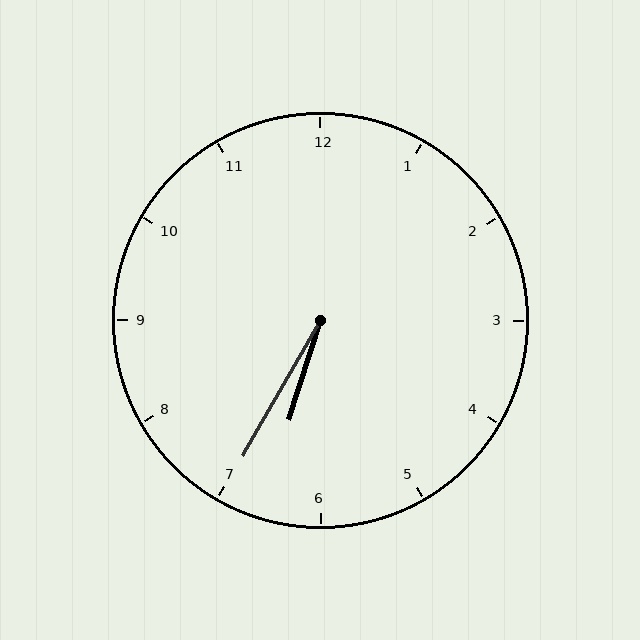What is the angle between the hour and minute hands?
Approximately 12 degrees.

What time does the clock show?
6:35.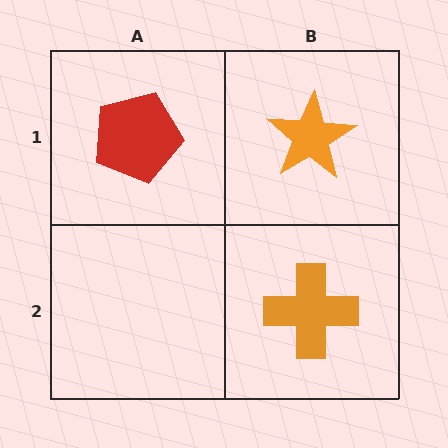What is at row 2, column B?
An orange cross.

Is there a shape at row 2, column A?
No, that cell is empty.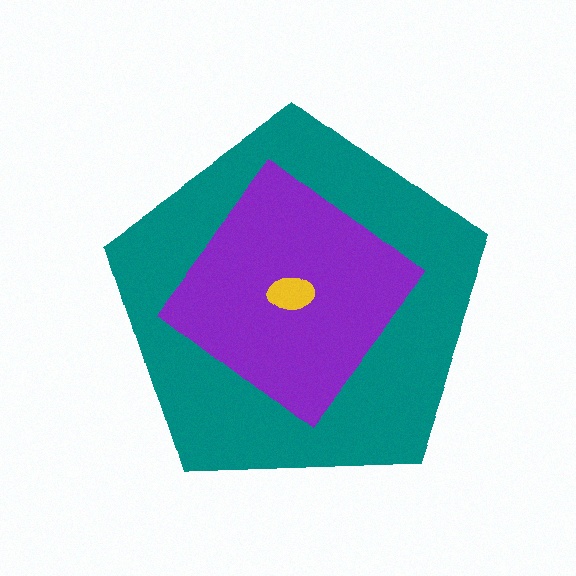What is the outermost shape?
The teal pentagon.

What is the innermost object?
The yellow ellipse.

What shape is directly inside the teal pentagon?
The purple diamond.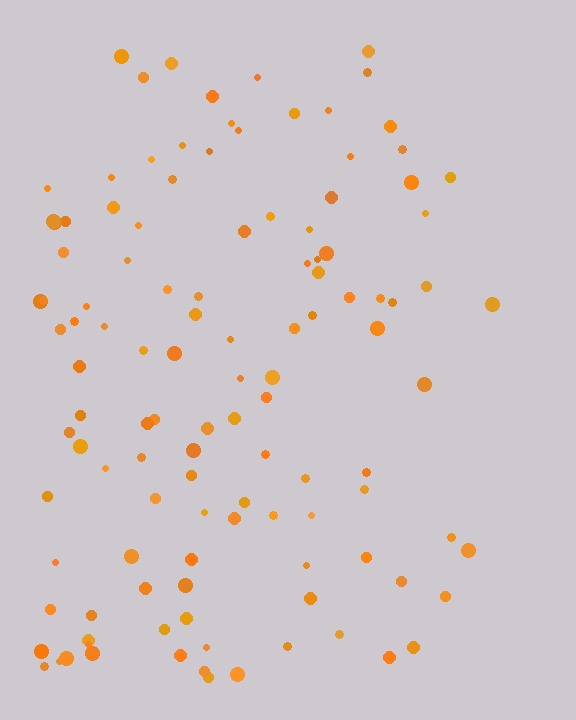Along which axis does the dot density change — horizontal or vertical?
Horizontal.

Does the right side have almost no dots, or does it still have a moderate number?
Still a moderate number, just noticeably fewer than the left.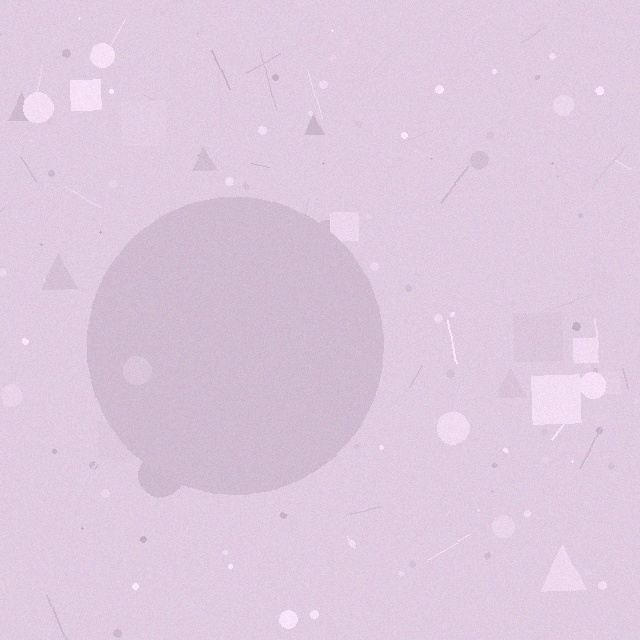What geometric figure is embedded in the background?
A circle is embedded in the background.